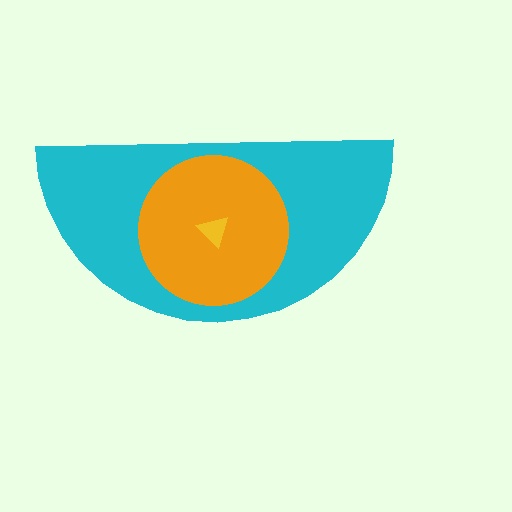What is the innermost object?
The yellow triangle.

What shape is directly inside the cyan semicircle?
The orange circle.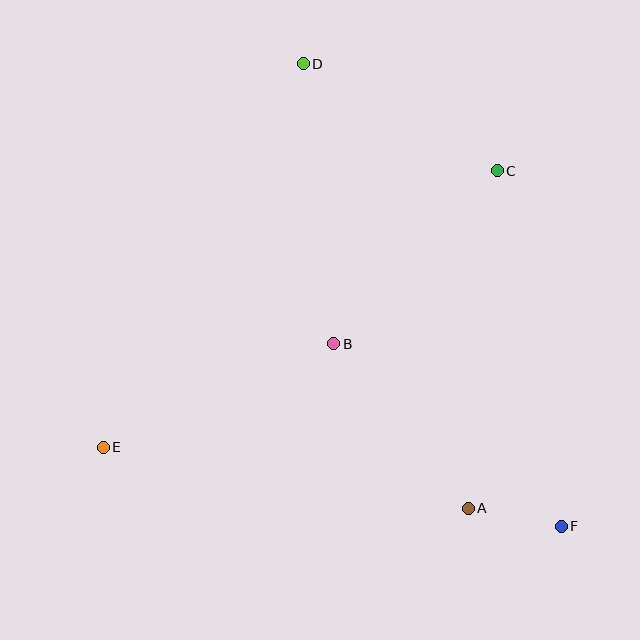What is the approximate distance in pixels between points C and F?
The distance between C and F is approximately 361 pixels.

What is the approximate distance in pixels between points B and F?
The distance between B and F is approximately 292 pixels.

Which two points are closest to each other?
Points A and F are closest to each other.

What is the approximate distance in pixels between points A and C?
The distance between A and C is approximately 339 pixels.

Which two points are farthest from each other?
Points D and F are farthest from each other.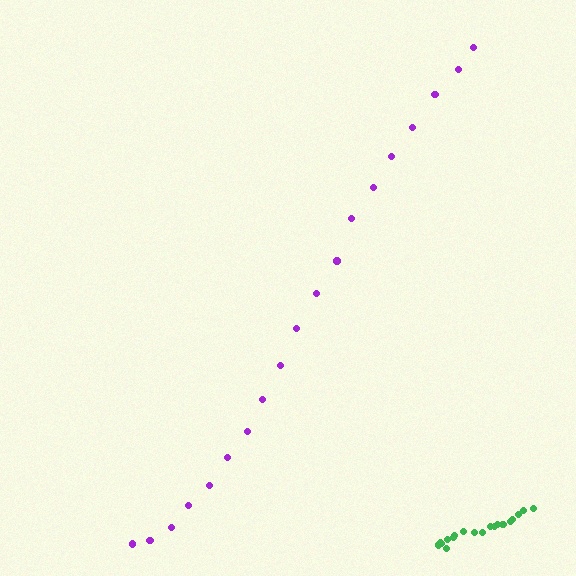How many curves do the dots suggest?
There are 2 distinct paths.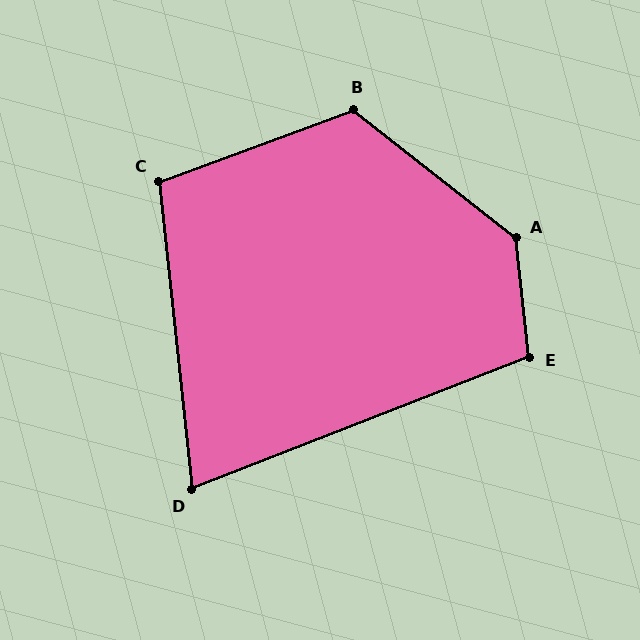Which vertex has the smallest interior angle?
D, at approximately 75 degrees.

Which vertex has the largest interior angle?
A, at approximately 135 degrees.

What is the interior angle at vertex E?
Approximately 105 degrees (obtuse).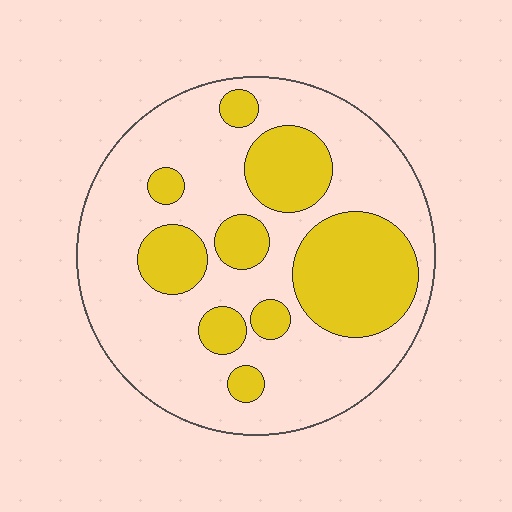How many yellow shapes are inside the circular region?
9.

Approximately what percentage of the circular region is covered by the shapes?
Approximately 30%.